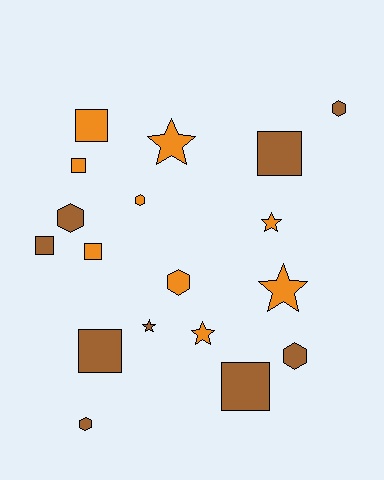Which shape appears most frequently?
Square, with 7 objects.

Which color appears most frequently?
Orange, with 9 objects.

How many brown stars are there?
There is 1 brown star.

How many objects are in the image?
There are 18 objects.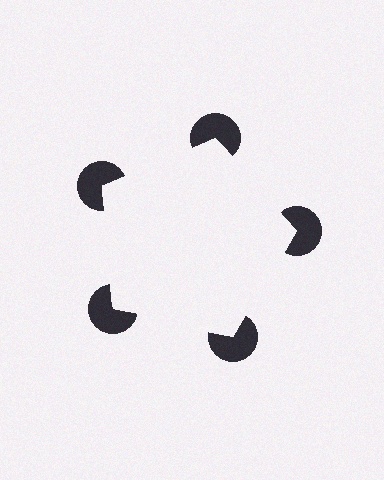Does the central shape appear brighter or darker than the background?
It typically appears slightly brighter than the background, even though no actual brightness change is drawn.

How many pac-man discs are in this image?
There are 5 — one at each vertex of the illusory pentagon.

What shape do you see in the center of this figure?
An illusory pentagon — its edges are inferred from the aligned wedge cuts in the pac-man discs, not physically drawn.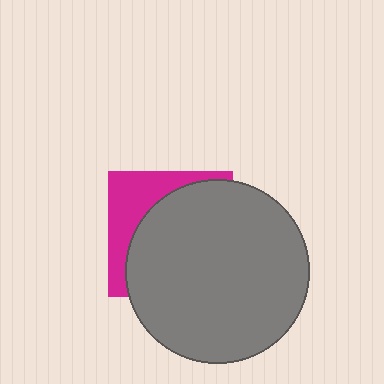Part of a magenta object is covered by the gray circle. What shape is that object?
It is a square.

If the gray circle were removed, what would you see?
You would see the complete magenta square.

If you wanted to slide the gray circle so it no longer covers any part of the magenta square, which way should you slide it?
Slide it toward the lower-right — that is the most direct way to separate the two shapes.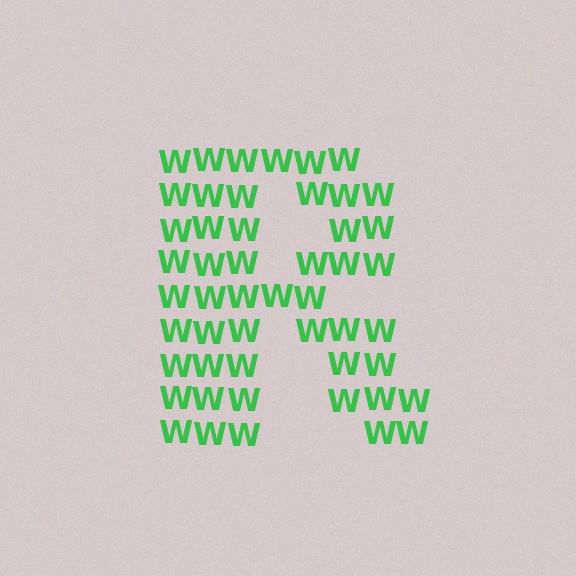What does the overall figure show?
The overall figure shows the letter R.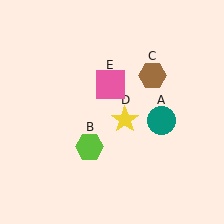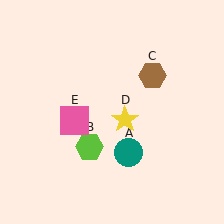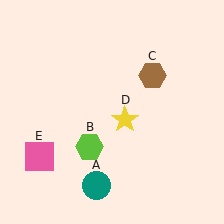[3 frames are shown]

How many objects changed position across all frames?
2 objects changed position: teal circle (object A), pink square (object E).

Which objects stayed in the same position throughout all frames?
Lime hexagon (object B) and brown hexagon (object C) and yellow star (object D) remained stationary.